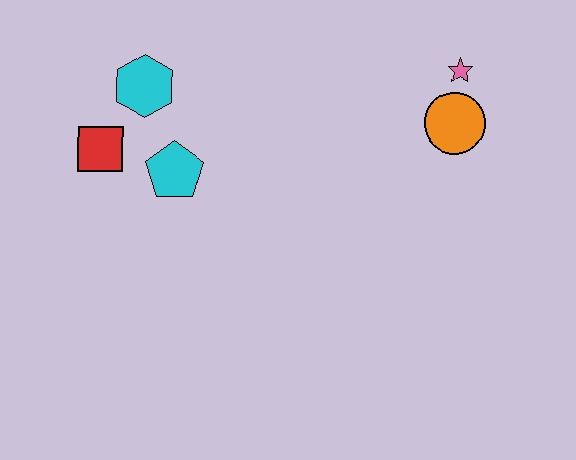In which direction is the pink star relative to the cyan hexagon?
The pink star is to the right of the cyan hexagon.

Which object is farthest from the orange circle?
The red square is farthest from the orange circle.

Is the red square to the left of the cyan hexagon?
Yes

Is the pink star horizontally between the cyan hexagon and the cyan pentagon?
No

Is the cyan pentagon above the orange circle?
No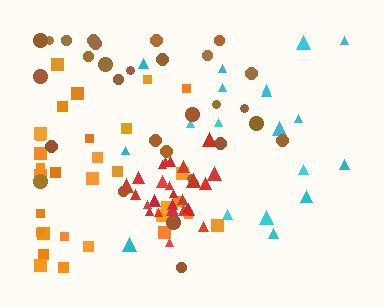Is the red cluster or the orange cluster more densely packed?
Red.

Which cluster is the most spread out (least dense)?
Cyan.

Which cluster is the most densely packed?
Red.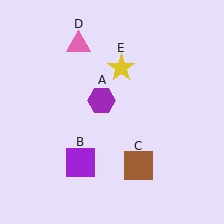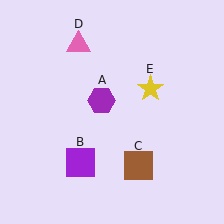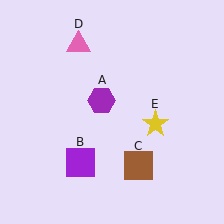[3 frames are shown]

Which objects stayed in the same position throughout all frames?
Purple hexagon (object A) and purple square (object B) and brown square (object C) and pink triangle (object D) remained stationary.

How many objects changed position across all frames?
1 object changed position: yellow star (object E).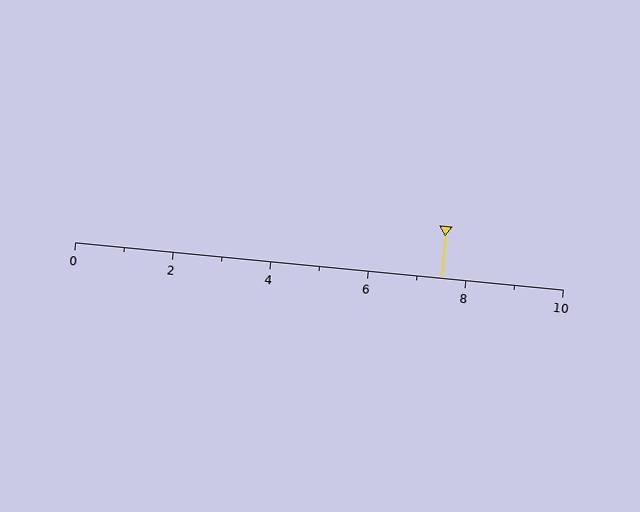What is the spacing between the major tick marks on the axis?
The major ticks are spaced 2 apart.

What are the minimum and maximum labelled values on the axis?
The axis runs from 0 to 10.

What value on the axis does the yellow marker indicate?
The marker indicates approximately 7.5.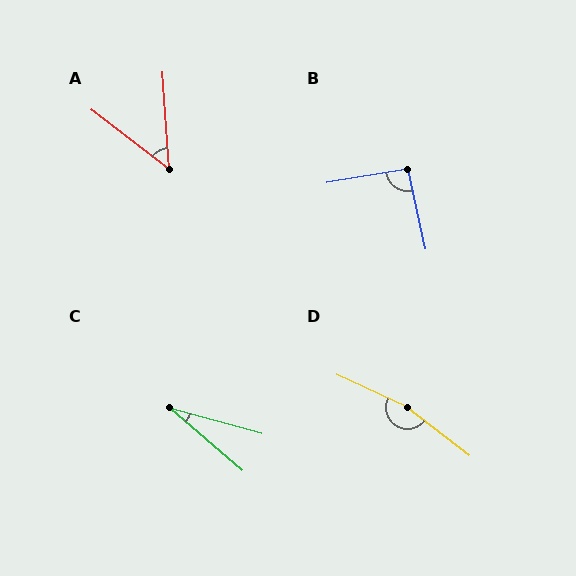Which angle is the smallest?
C, at approximately 25 degrees.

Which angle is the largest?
D, at approximately 167 degrees.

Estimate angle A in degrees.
Approximately 49 degrees.